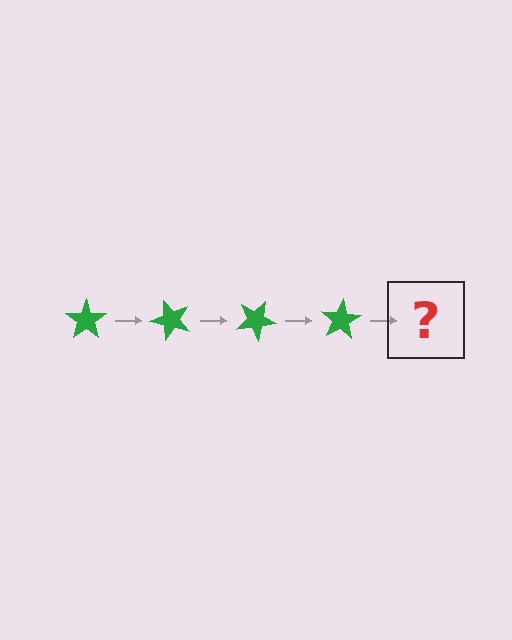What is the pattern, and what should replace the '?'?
The pattern is that the star rotates 50 degrees each step. The '?' should be a green star rotated 200 degrees.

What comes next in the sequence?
The next element should be a green star rotated 200 degrees.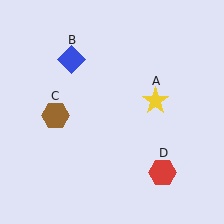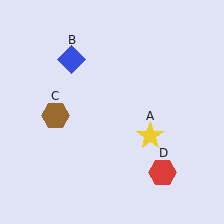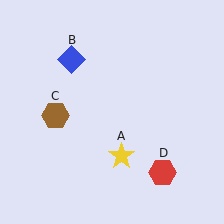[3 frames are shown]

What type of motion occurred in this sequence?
The yellow star (object A) rotated clockwise around the center of the scene.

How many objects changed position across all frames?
1 object changed position: yellow star (object A).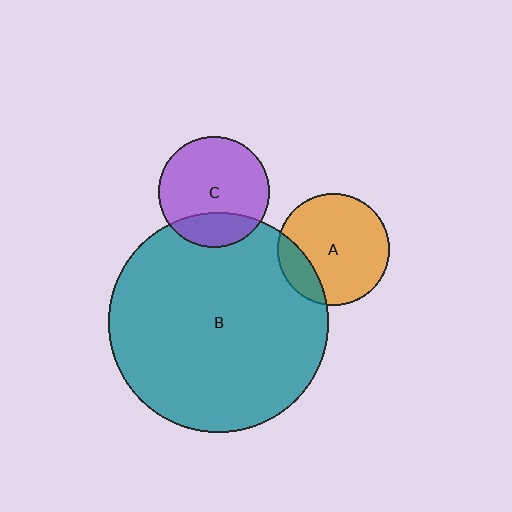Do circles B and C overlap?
Yes.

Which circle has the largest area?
Circle B (teal).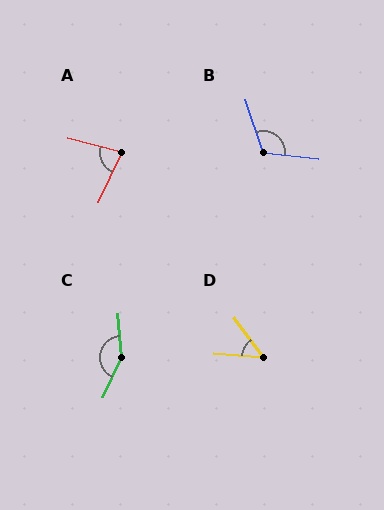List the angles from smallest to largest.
D (49°), A (79°), B (114°), C (150°).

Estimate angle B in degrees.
Approximately 114 degrees.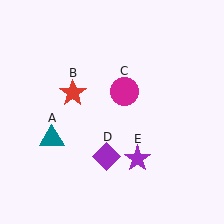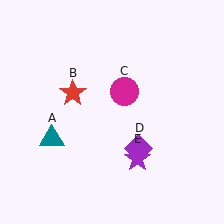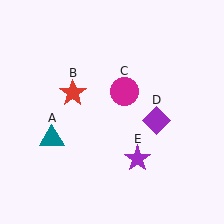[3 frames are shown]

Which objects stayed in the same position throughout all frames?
Teal triangle (object A) and red star (object B) and magenta circle (object C) and purple star (object E) remained stationary.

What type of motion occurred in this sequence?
The purple diamond (object D) rotated counterclockwise around the center of the scene.